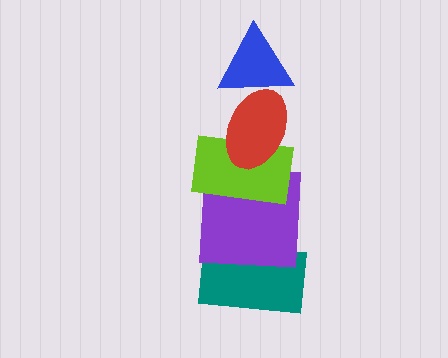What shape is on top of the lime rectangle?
The red ellipse is on top of the lime rectangle.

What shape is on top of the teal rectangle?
The purple square is on top of the teal rectangle.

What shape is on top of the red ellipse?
The blue triangle is on top of the red ellipse.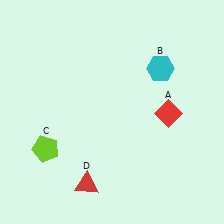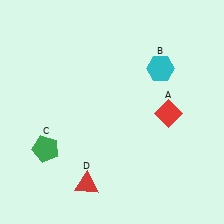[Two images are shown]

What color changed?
The pentagon (C) changed from lime in Image 1 to green in Image 2.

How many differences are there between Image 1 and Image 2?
There is 1 difference between the two images.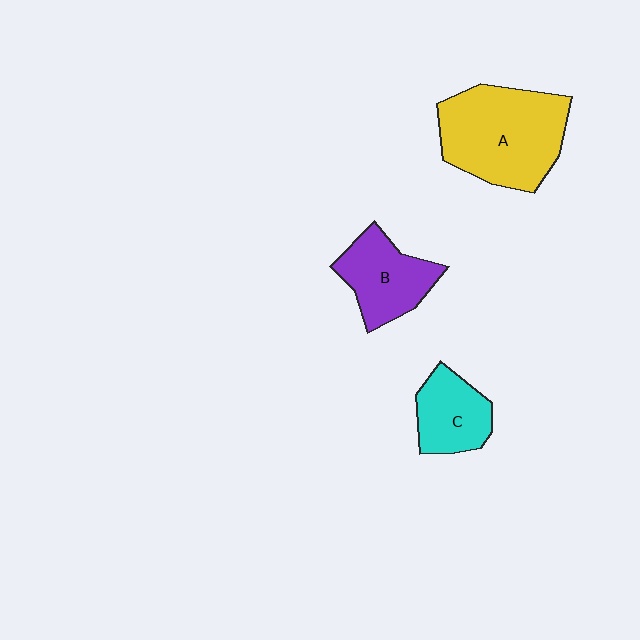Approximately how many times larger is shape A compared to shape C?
Approximately 2.1 times.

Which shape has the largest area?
Shape A (yellow).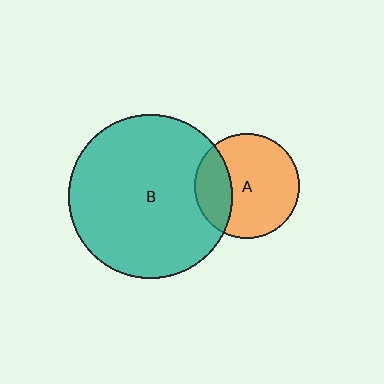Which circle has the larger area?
Circle B (teal).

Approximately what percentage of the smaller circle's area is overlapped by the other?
Approximately 25%.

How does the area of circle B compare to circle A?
Approximately 2.4 times.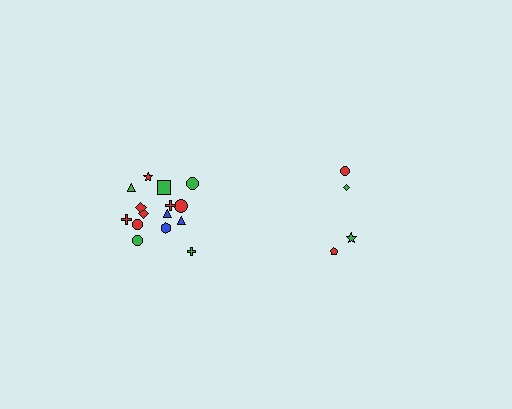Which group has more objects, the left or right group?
The left group.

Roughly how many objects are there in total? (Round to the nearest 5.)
Roughly 20 objects in total.